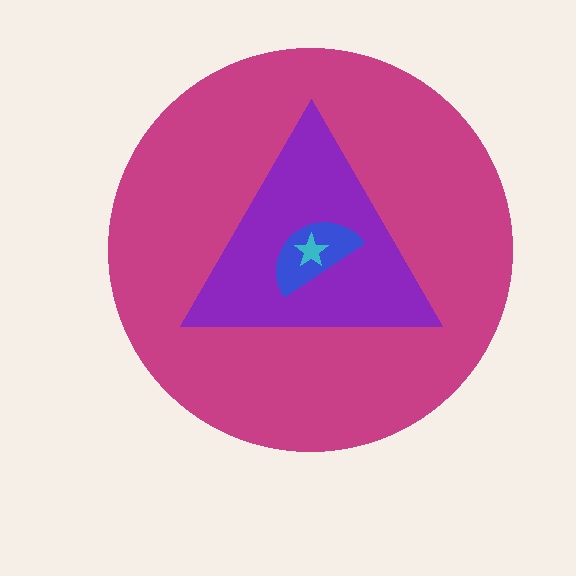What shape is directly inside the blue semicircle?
The cyan star.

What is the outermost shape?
The magenta circle.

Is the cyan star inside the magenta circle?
Yes.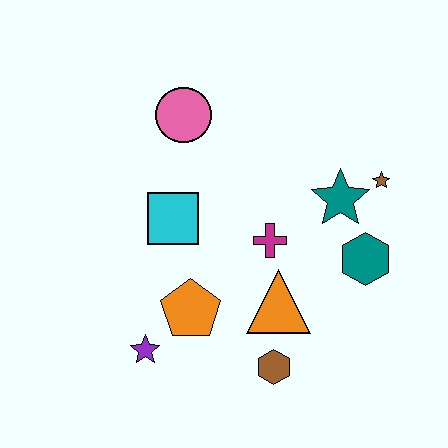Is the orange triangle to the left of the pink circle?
No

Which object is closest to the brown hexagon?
The orange triangle is closest to the brown hexagon.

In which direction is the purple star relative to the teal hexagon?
The purple star is to the left of the teal hexagon.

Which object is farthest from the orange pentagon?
The brown star is farthest from the orange pentagon.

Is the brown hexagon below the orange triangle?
Yes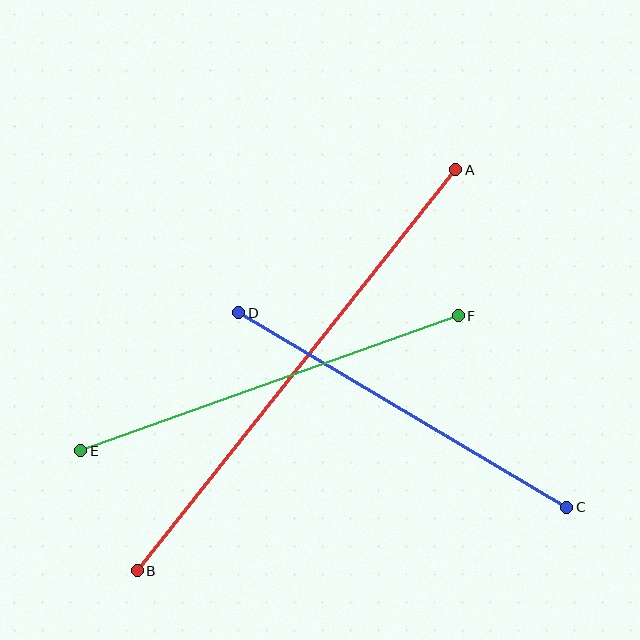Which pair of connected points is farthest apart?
Points A and B are farthest apart.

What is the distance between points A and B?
The distance is approximately 512 pixels.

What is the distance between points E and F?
The distance is approximately 401 pixels.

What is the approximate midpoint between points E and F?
The midpoint is at approximately (270, 383) pixels.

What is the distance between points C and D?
The distance is approximately 381 pixels.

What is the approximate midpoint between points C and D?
The midpoint is at approximately (403, 410) pixels.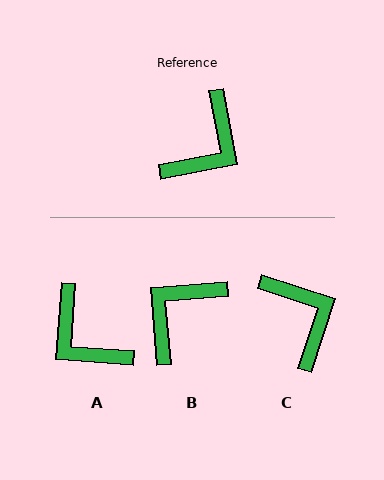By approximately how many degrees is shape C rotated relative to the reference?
Approximately 61 degrees counter-clockwise.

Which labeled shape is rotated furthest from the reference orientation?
B, about 174 degrees away.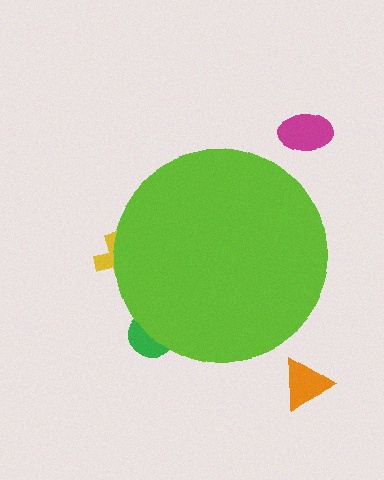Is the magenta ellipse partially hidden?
No, the magenta ellipse is fully visible.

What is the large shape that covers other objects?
A lime circle.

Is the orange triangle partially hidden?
No, the orange triangle is fully visible.